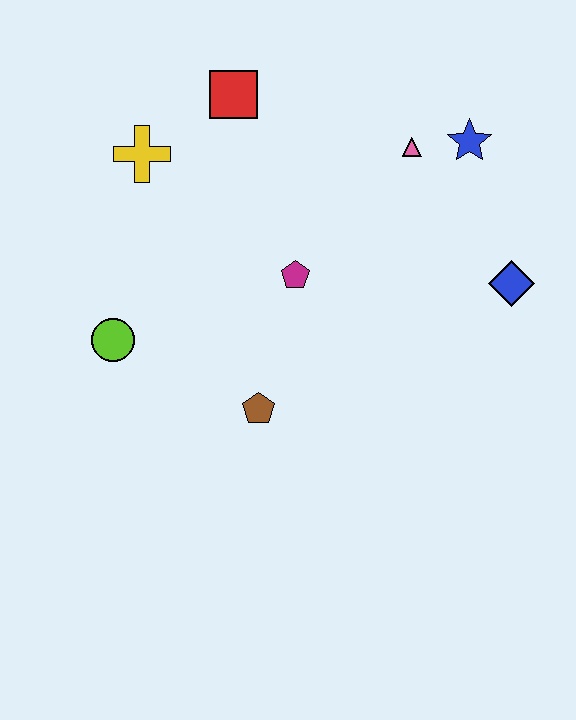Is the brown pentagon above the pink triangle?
No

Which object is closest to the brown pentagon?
The magenta pentagon is closest to the brown pentagon.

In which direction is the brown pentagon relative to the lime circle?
The brown pentagon is to the right of the lime circle.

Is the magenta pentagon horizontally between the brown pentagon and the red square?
No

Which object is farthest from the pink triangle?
The lime circle is farthest from the pink triangle.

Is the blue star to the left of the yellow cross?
No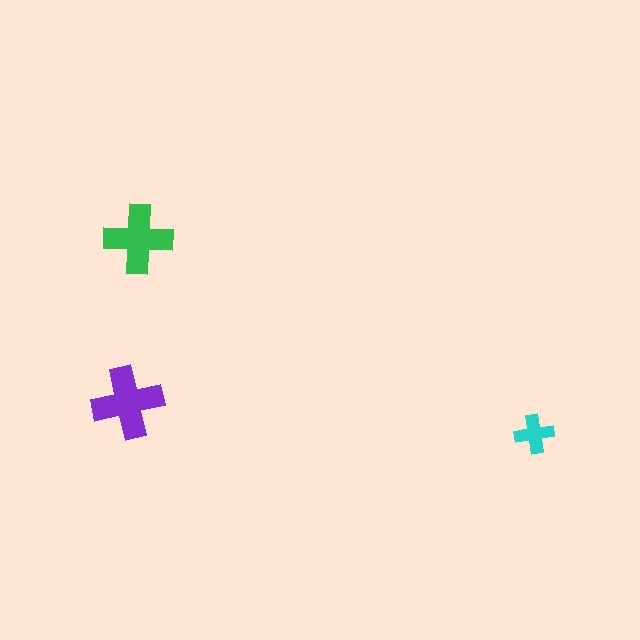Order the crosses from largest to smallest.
the purple one, the green one, the cyan one.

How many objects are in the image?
There are 3 objects in the image.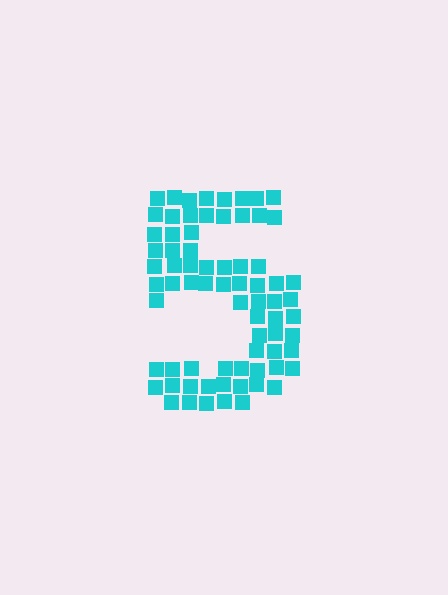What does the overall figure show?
The overall figure shows the digit 5.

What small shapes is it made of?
It is made of small squares.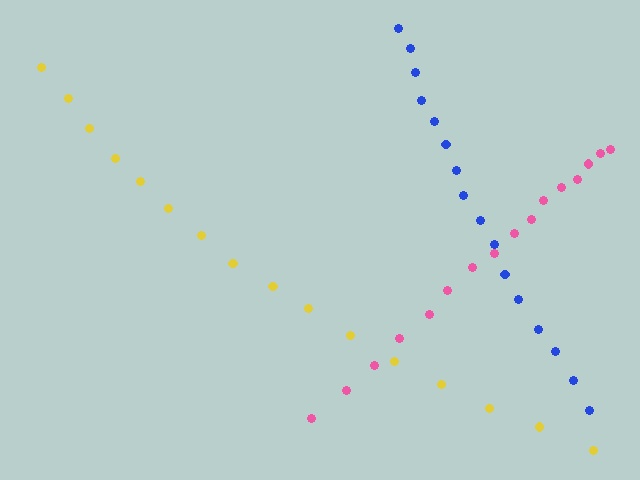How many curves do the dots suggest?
There are 3 distinct paths.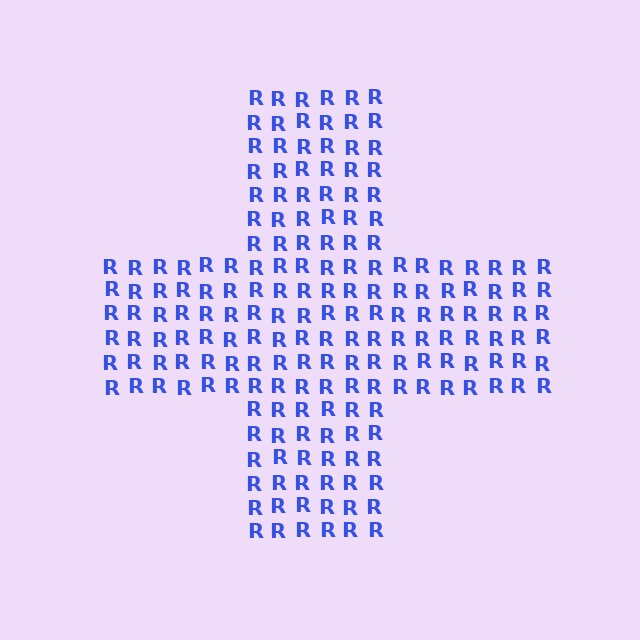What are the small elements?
The small elements are letter R's.